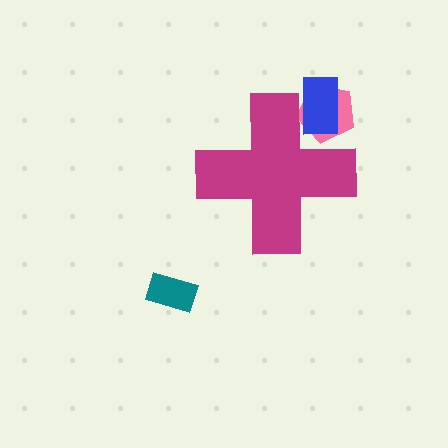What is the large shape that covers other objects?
A magenta cross.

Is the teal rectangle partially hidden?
No, the teal rectangle is fully visible.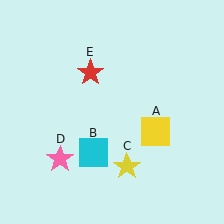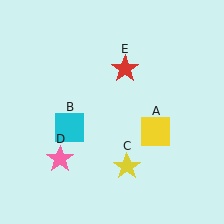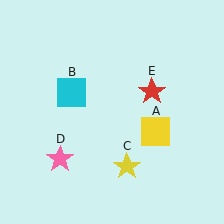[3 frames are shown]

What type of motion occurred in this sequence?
The cyan square (object B), red star (object E) rotated clockwise around the center of the scene.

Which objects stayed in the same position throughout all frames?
Yellow square (object A) and yellow star (object C) and pink star (object D) remained stationary.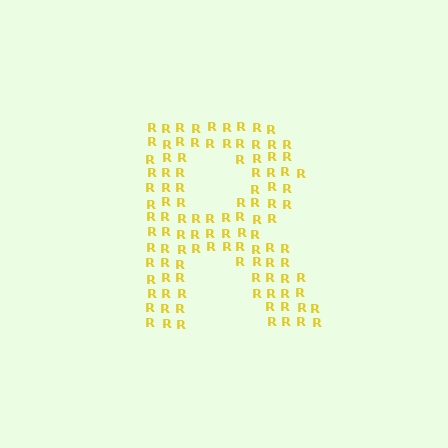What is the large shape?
The large shape is the letter R.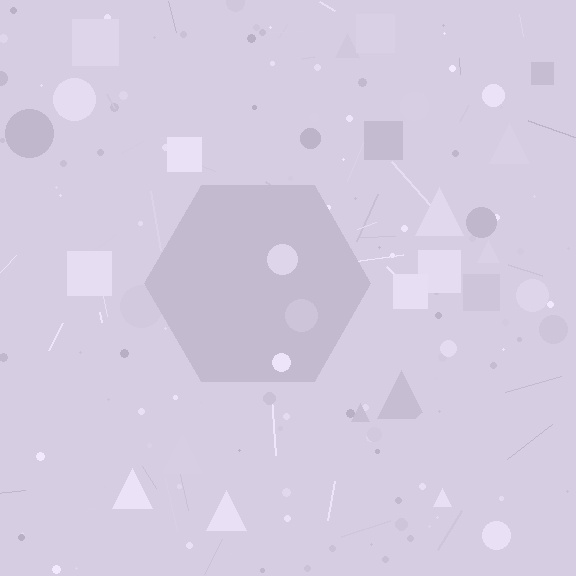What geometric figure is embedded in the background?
A hexagon is embedded in the background.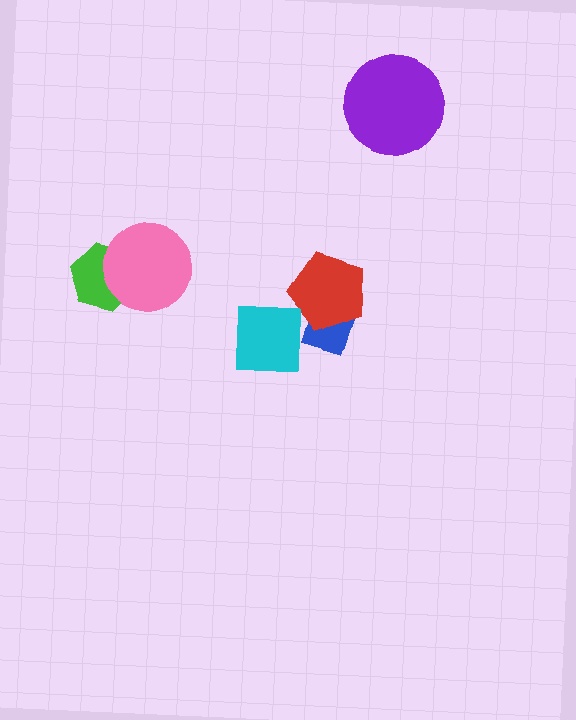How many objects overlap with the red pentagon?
1 object overlaps with the red pentagon.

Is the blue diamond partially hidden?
Yes, it is partially covered by another shape.